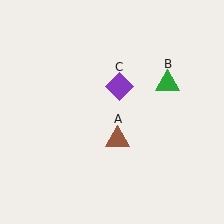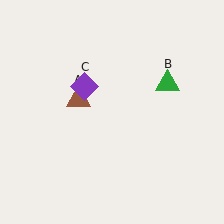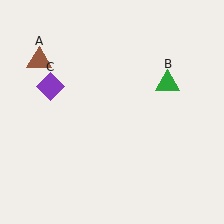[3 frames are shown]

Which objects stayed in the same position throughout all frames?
Green triangle (object B) remained stationary.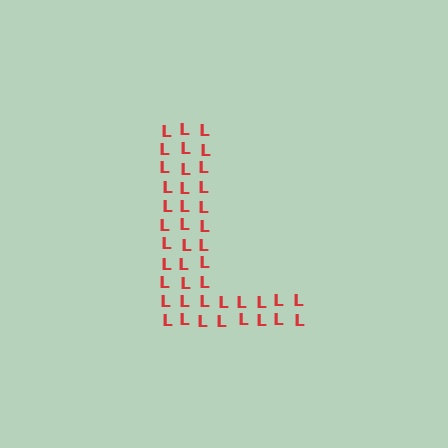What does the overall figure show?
The overall figure shows the letter L.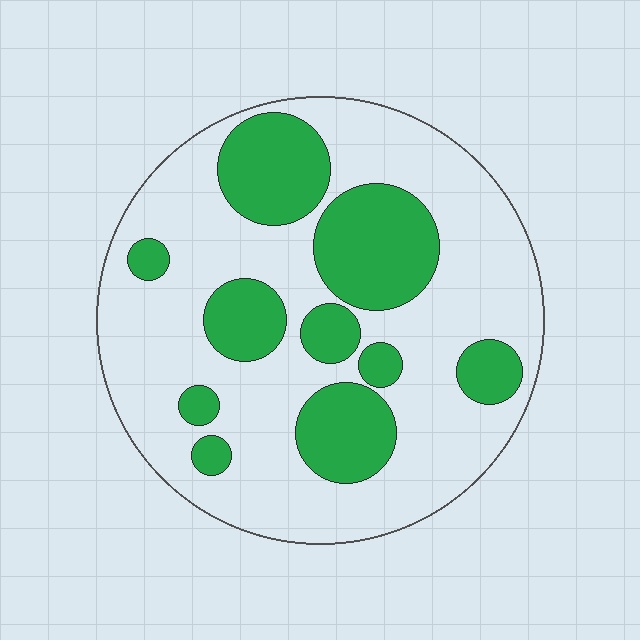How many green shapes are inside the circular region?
10.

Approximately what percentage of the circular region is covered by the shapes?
Approximately 30%.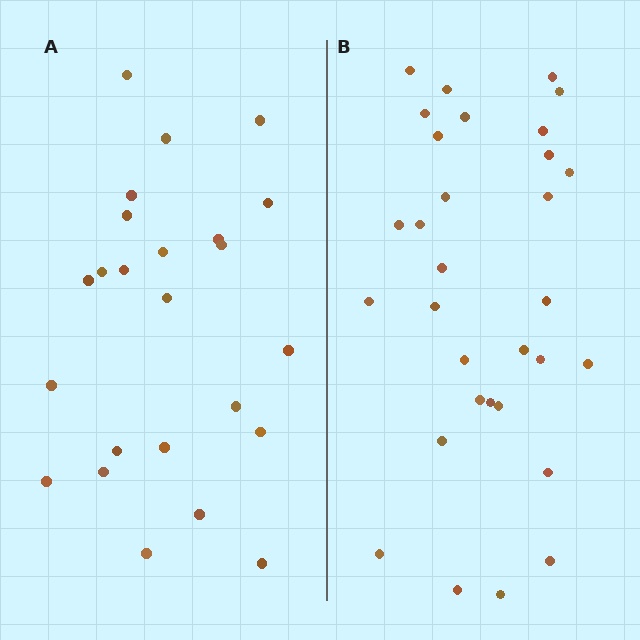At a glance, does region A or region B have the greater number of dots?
Region B (the right region) has more dots.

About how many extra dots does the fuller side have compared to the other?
Region B has roughly 8 or so more dots than region A.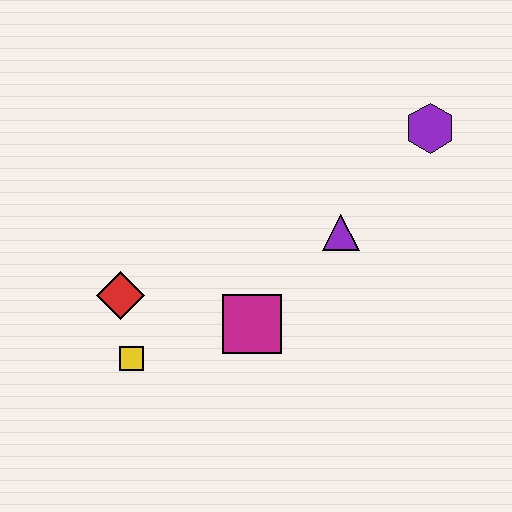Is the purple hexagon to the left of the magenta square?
No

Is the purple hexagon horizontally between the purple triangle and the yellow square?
No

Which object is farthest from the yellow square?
The purple hexagon is farthest from the yellow square.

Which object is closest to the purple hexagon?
The purple triangle is closest to the purple hexagon.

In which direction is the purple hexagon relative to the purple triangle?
The purple hexagon is above the purple triangle.